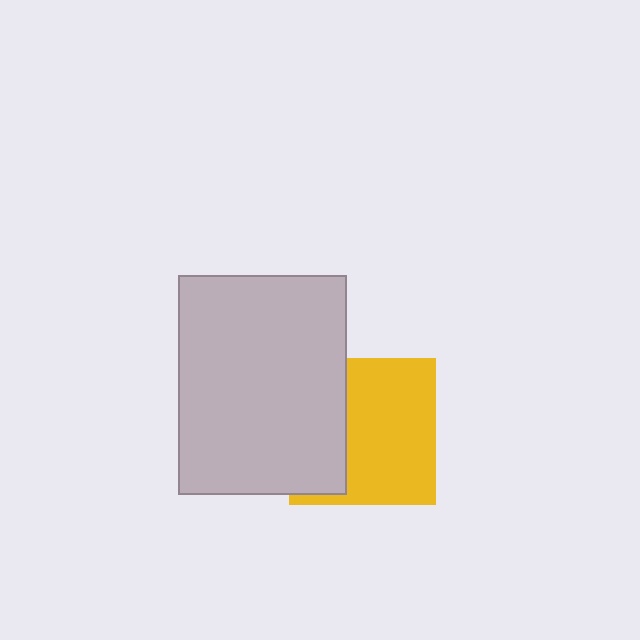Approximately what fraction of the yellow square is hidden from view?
Roughly 37% of the yellow square is hidden behind the light gray rectangle.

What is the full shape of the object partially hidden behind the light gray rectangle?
The partially hidden object is a yellow square.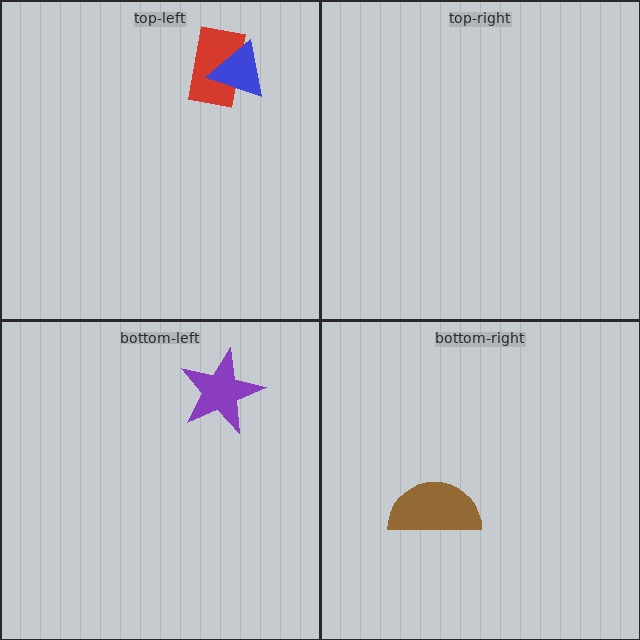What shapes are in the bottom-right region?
The brown semicircle.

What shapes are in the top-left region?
The red rectangle, the blue triangle.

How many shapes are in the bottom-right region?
1.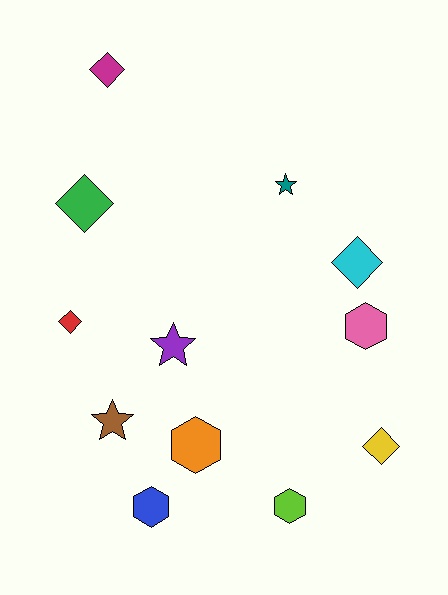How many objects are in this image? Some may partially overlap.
There are 12 objects.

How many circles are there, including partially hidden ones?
There are no circles.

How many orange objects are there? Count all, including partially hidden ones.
There is 1 orange object.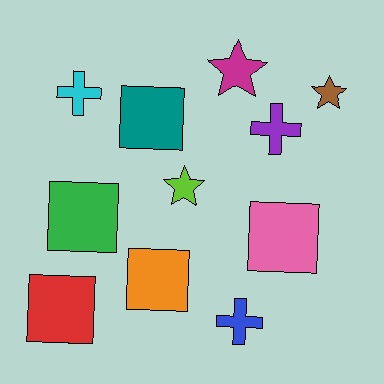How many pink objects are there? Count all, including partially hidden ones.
There is 1 pink object.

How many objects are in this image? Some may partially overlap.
There are 11 objects.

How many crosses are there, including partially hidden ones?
There are 3 crosses.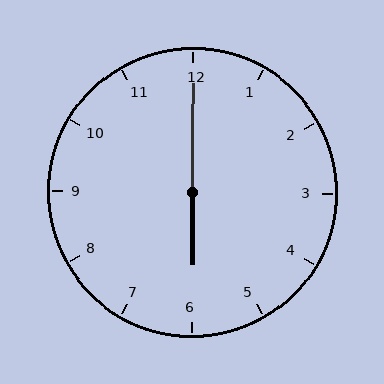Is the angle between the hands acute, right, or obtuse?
It is obtuse.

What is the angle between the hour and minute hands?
Approximately 180 degrees.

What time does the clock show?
6:00.